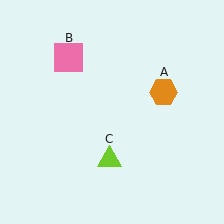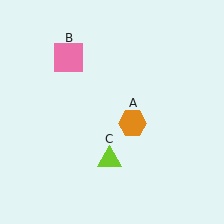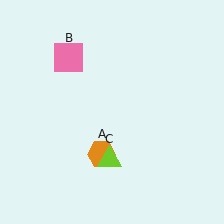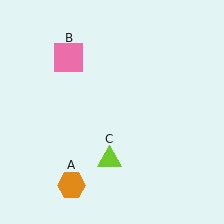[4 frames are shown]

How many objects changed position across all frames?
1 object changed position: orange hexagon (object A).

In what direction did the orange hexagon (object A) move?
The orange hexagon (object A) moved down and to the left.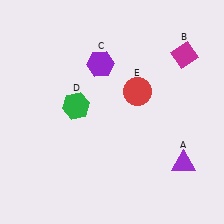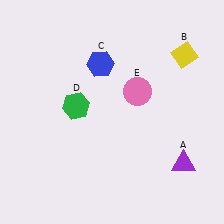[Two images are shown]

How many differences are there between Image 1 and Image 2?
There are 3 differences between the two images.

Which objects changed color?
B changed from magenta to yellow. C changed from purple to blue. E changed from red to pink.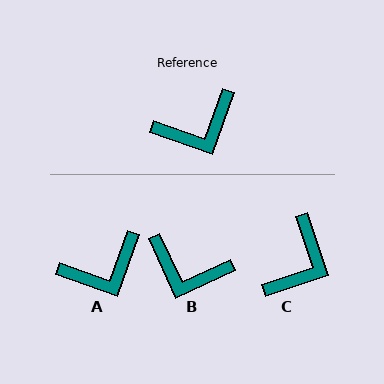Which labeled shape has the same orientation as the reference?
A.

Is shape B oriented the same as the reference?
No, it is off by about 45 degrees.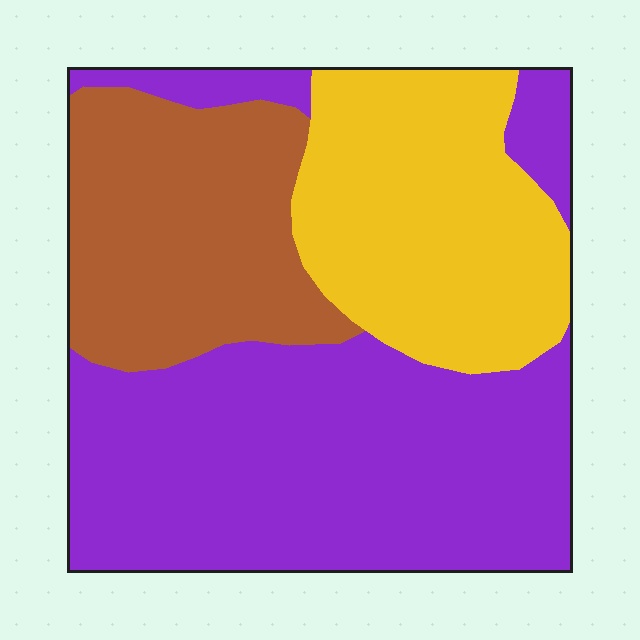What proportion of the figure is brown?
Brown takes up between a sixth and a third of the figure.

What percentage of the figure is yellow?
Yellow covers 26% of the figure.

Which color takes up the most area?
Purple, at roughly 50%.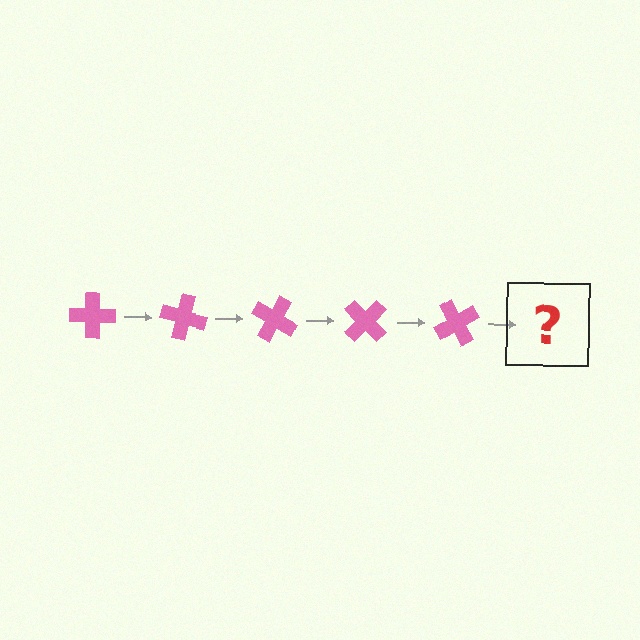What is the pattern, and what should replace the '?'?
The pattern is that the cross rotates 15 degrees each step. The '?' should be a pink cross rotated 75 degrees.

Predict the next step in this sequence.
The next step is a pink cross rotated 75 degrees.